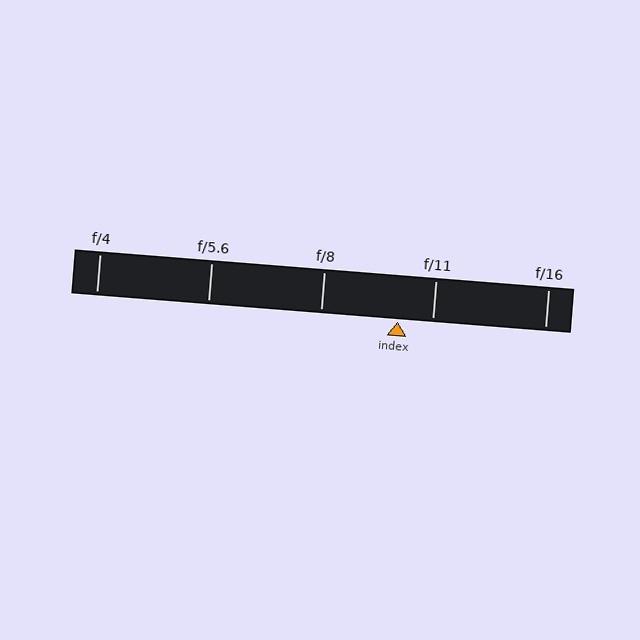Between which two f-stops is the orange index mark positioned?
The index mark is between f/8 and f/11.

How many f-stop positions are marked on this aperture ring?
There are 5 f-stop positions marked.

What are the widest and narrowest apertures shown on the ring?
The widest aperture shown is f/4 and the narrowest is f/16.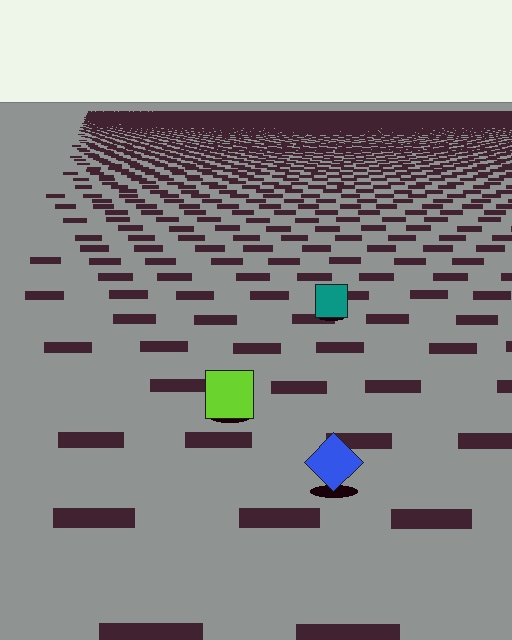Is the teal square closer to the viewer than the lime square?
No. The lime square is closer — you can tell from the texture gradient: the ground texture is coarser near it.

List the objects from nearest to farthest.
From nearest to farthest: the blue diamond, the lime square, the teal square.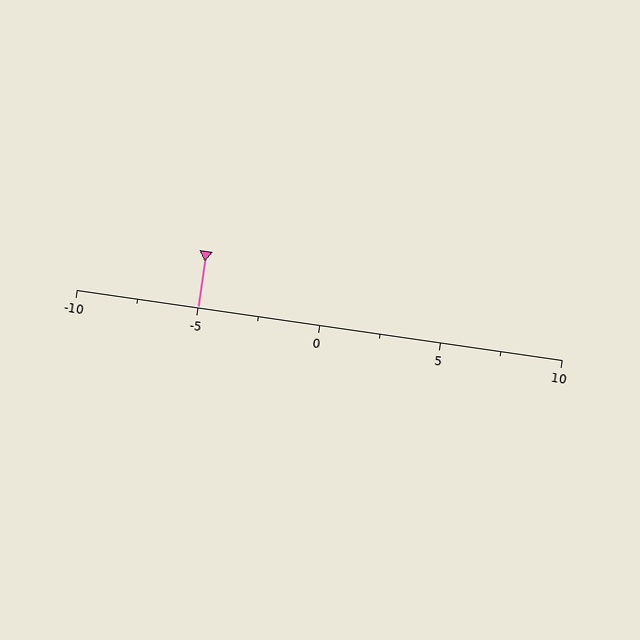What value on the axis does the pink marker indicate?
The marker indicates approximately -5.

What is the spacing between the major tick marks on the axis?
The major ticks are spaced 5 apart.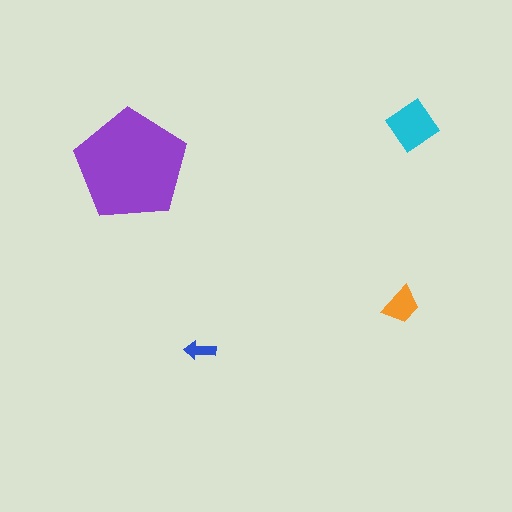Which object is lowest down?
The blue arrow is bottommost.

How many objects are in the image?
There are 4 objects in the image.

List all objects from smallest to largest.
The blue arrow, the orange trapezoid, the cyan diamond, the purple pentagon.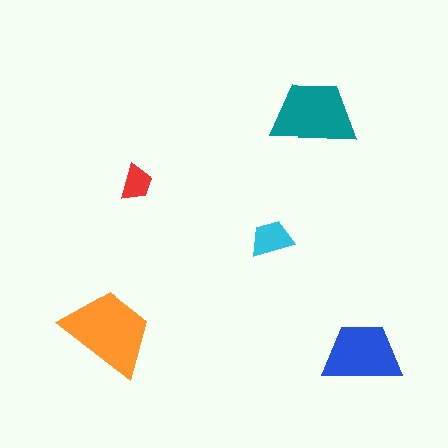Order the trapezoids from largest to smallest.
the orange one, the teal one, the blue one, the cyan one, the red one.